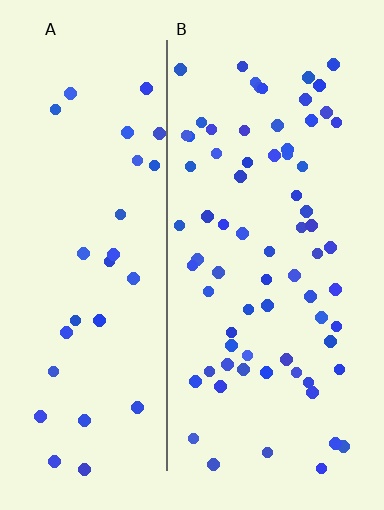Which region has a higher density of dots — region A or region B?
B (the right).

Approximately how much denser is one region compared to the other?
Approximately 2.4× — region B over region A.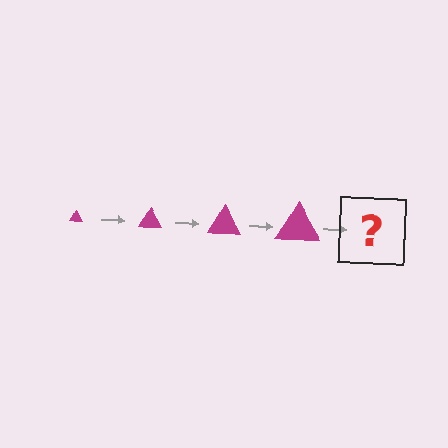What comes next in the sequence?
The next element should be a magenta triangle, larger than the previous one.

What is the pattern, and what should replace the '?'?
The pattern is that the triangle gets progressively larger each step. The '?' should be a magenta triangle, larger than the previous one.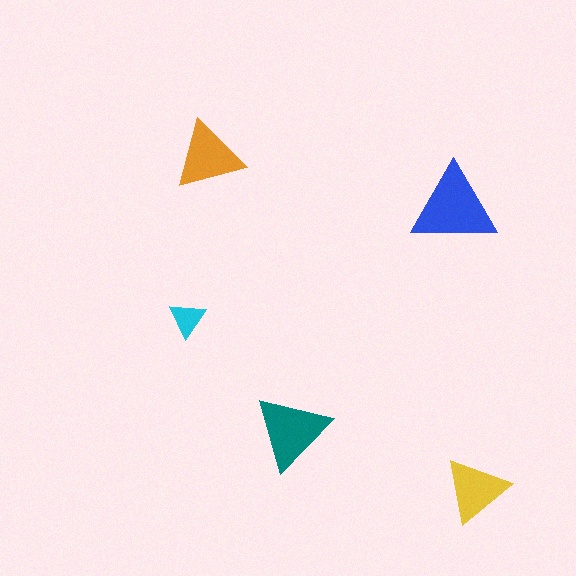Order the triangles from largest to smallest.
the blue one, the teal one, the orange one, the yellow one, the cyan one.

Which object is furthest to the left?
The cyan triangle is leftmost.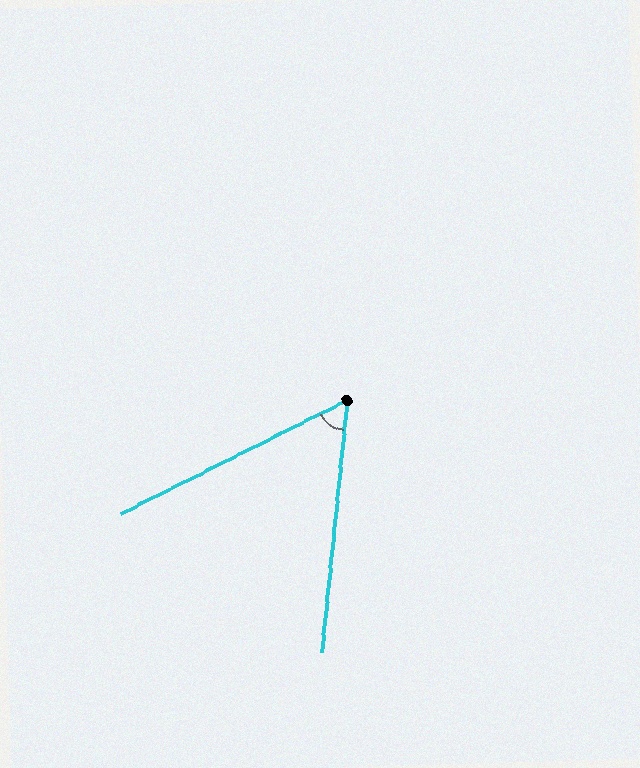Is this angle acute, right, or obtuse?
It is acute.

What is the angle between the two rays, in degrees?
Approximately 58 degrees.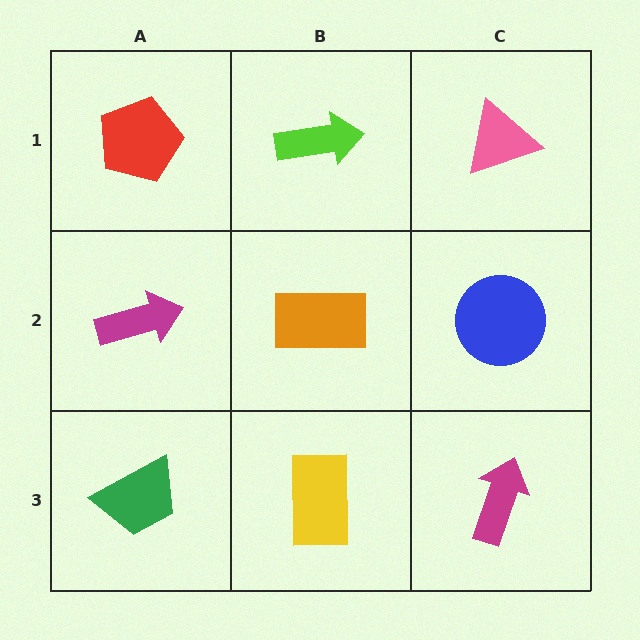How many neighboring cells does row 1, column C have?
2.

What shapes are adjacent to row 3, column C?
A blue circle (row 2, column C), a yellow rectangle (row 3, column B).